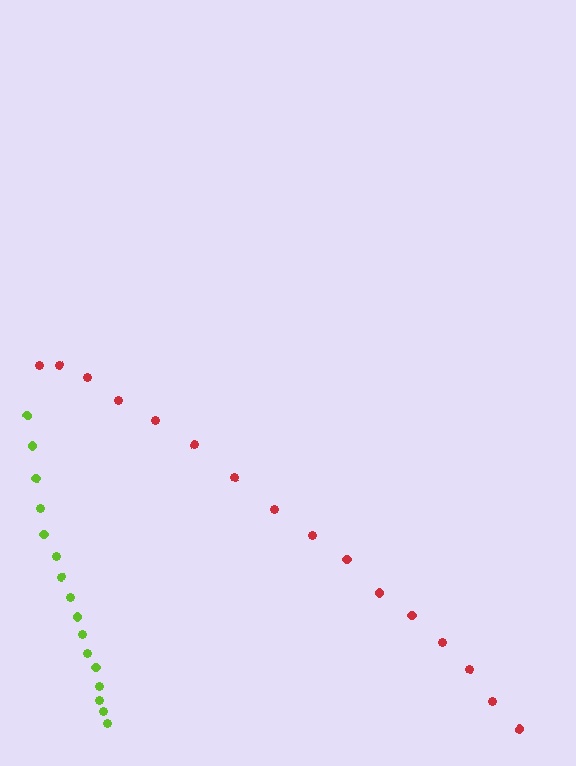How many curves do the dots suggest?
There are 2 distinct paths.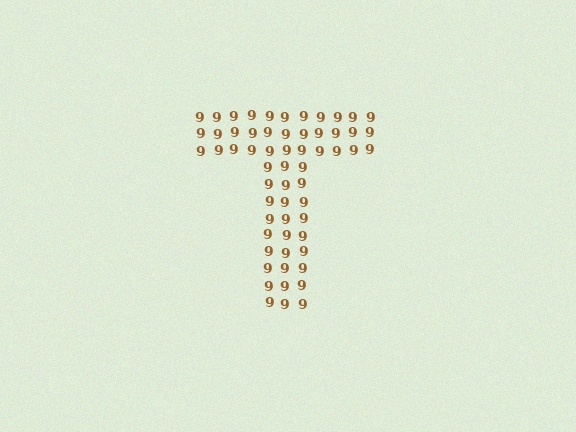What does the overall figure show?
The overall figure shows the letter T.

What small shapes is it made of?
It is made of small digit 9's.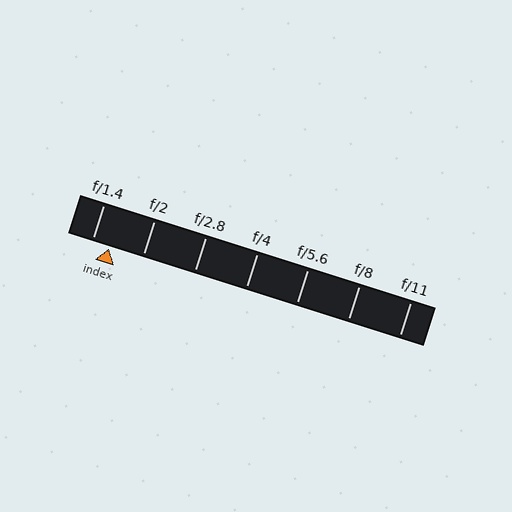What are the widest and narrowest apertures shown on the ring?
The widest aperture shown is f/1.4 and the narrowest is f/11.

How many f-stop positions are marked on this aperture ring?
There are 7 f-stop positions marked.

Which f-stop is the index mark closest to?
The index mark is closest to f/1.4.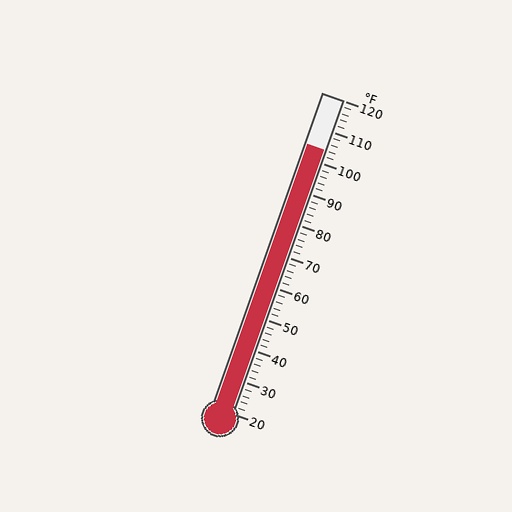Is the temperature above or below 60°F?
The temperature is above 60°F.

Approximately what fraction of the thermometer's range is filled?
The thermometer is filled to approximately 85% of its range.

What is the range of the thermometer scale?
The thermometer scale ranges from 20°F to 120°F.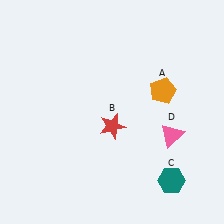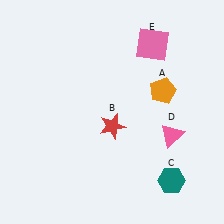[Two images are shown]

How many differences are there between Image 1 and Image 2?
There is 1 difference between the two images.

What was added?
A pink square (E) was added in Image 2.